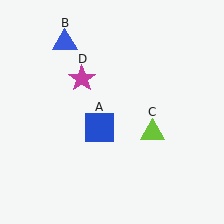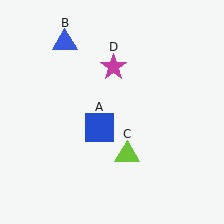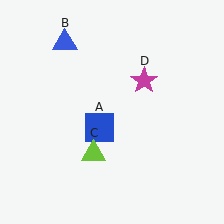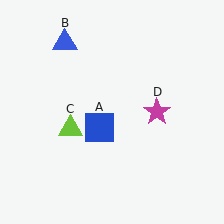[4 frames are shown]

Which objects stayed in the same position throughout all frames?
Blue square (object A) and blue triangle (object B) remained stationary.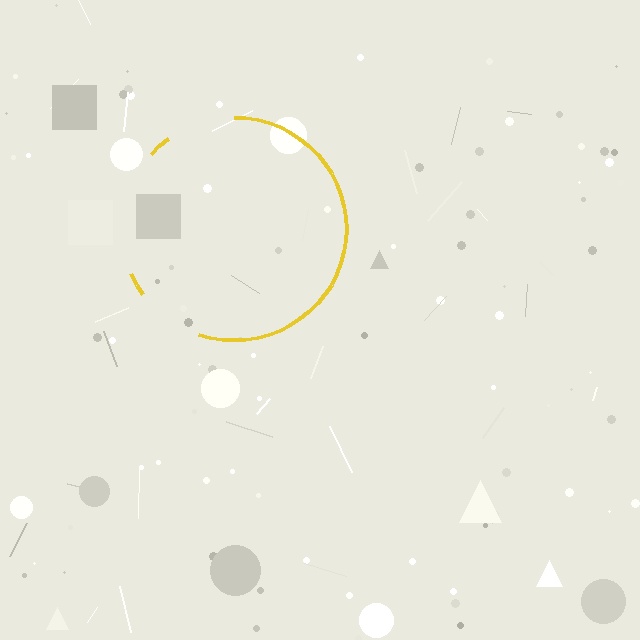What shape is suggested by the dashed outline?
The dashed outline suggests a circle.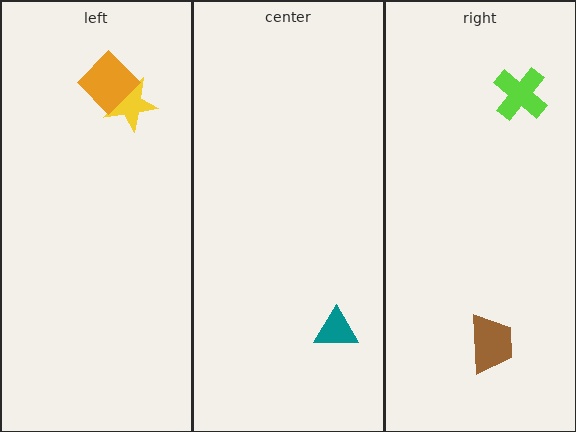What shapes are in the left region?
The yellow star, the orange diamond.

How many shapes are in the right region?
2.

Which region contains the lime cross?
The right region.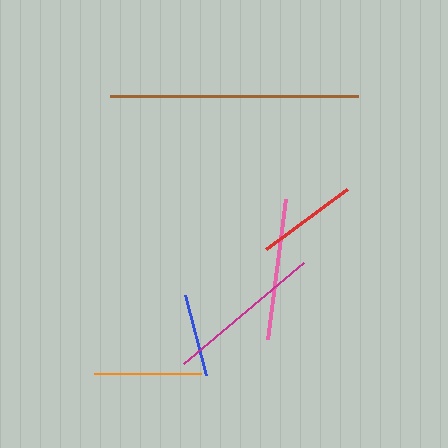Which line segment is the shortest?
The blue line is the shortest at approximately 83 pixels.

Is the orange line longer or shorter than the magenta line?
The magenta line is longer than the orange line.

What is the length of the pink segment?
The pink segment is approximately 141 pixels long.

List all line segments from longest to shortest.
From longest to shortest: brown, magenta, pink, orange, red, blue.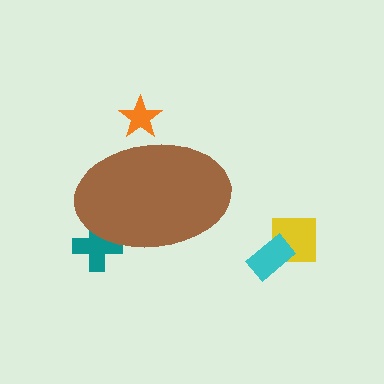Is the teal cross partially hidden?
Yes, the teal cross is partially hidden behind the brown ellipse.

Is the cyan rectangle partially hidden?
No, the cyan rectangle is fully visible.